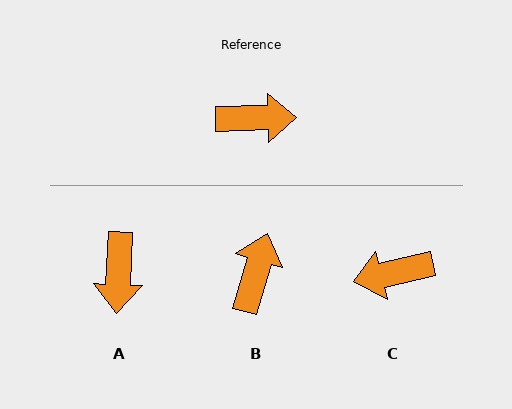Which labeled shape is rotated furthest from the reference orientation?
C, about 168 degrees away.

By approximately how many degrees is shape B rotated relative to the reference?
Approximately 73 degrees counter-clockwise.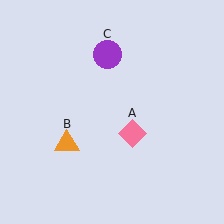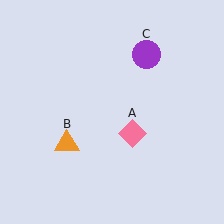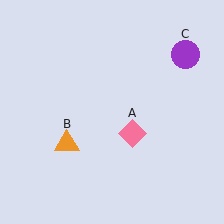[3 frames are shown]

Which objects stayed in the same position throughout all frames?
Pink diamond (object A) and orange triangle (object B) remained stationary.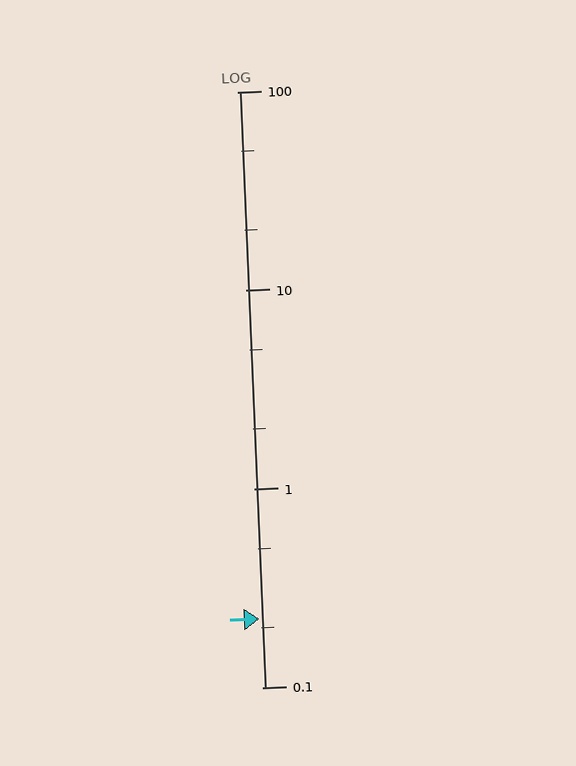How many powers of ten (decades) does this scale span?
The scale spans 3 decades, from 0.1 to 100.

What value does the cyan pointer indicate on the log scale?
The pointer indicates approximately 0.22.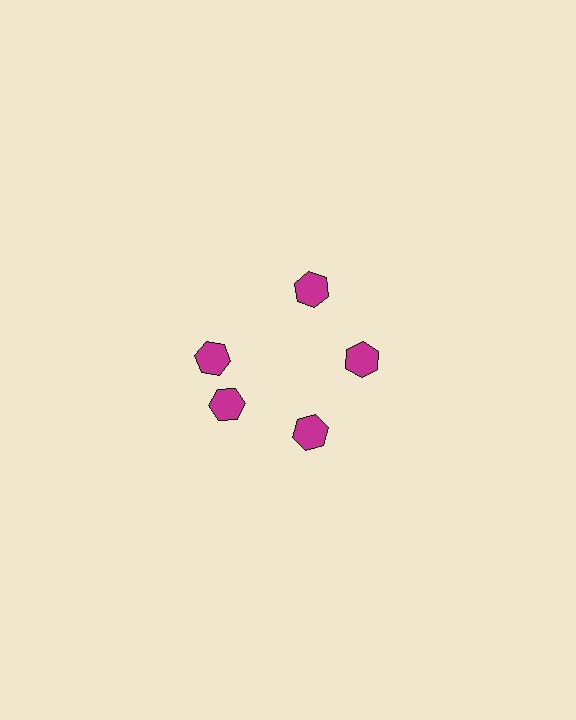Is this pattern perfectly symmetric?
No. The 5 magenta hexagons are arranged in a ring, but one element near the 10 o'clock position is rotated out of alignment along the ring, breaking the 5-fold rotational symmetry.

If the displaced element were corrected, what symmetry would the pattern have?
It would have 5-fold rotational symmetry — the pattern would map onto itself every 72 degrees.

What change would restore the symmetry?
The symmetry would be restored by rotating it back into even spacing with its neighbors so that all 5 hexagons sit at equal angles and equal distance from the center.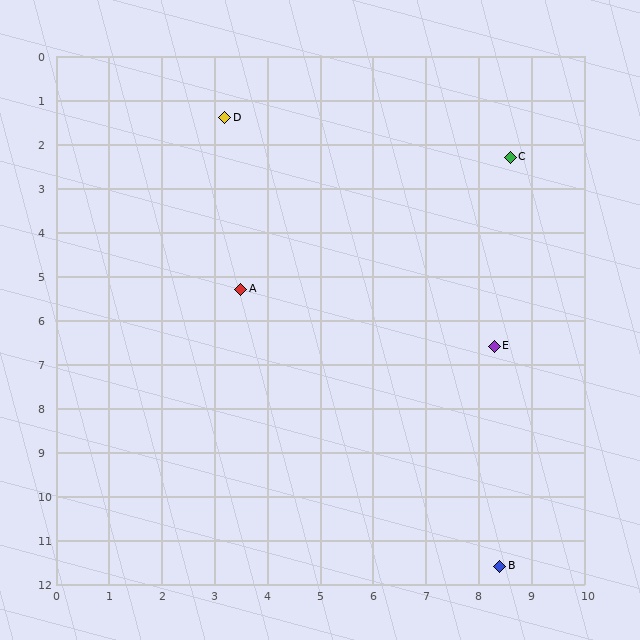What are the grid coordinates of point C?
Point C is at approximately (8.6, 2.3).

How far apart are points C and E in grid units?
Points C and E are about 4.3 grid units apart.